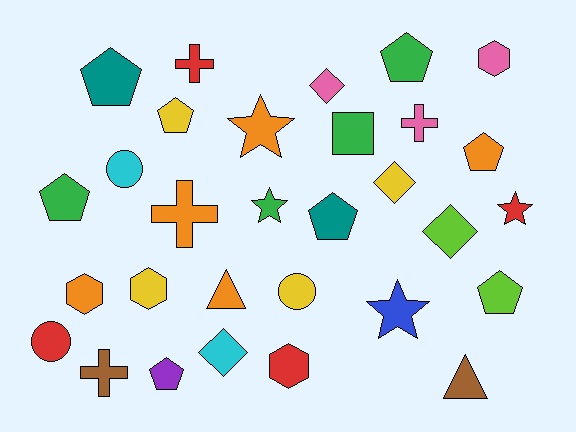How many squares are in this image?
There is 1 square.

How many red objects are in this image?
There are 4 red objects.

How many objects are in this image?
There are 30 objects.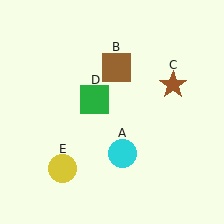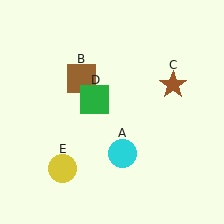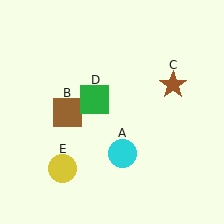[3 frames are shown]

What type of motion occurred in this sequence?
The brown square (object B) rotated counterclockwise around the center of the scene.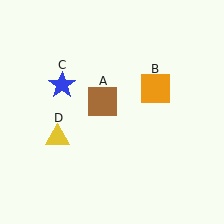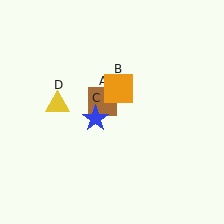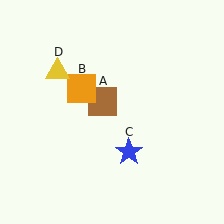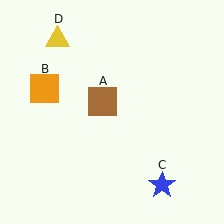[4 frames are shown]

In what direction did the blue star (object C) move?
The blue star (object C) moved down and to the right.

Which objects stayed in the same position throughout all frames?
Brown square (object A) remained stationary.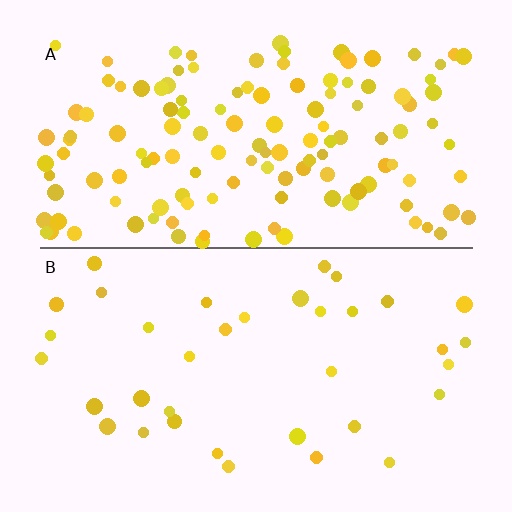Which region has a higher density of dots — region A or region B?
A (the top).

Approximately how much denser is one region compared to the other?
Approximately 3.7× — region A over region B.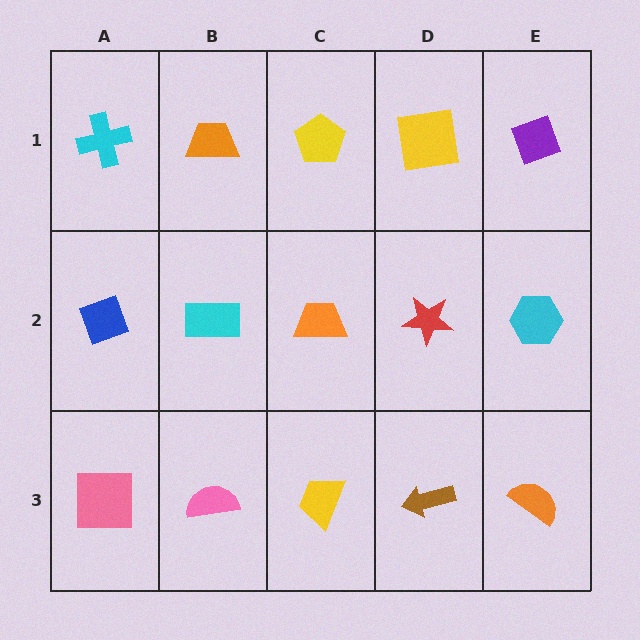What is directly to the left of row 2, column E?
A red star.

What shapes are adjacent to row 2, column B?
An orange trapezoid (row 1, column B), a pink semicircle (row 3, column B), a blue diamond (row 2, column A), an orange trapezoid (row 2, column C).